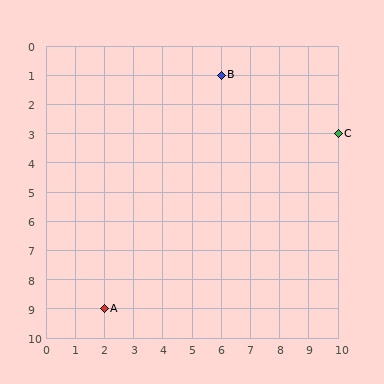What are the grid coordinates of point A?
Point A is at grid coordinates (2, 9).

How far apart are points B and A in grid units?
Points B and A are 4 columns and 8 rows apart (about 8.9 grid units diagonally).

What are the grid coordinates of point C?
Point C is at grid coordinates (10, 3).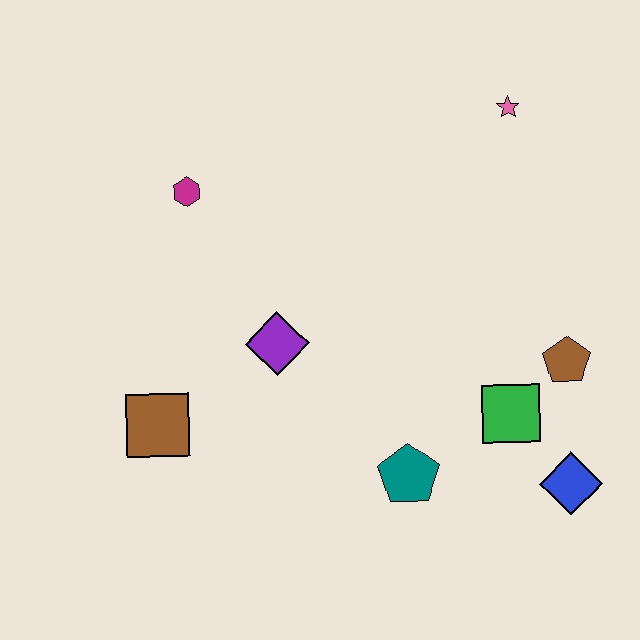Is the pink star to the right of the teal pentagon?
Yes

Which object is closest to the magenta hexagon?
The purple diamond is closest to the magenta hexagon.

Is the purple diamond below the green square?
No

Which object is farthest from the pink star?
The brown square is farthest from the pink star.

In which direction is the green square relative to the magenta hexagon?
The green square is to the right of the magenta hexagon.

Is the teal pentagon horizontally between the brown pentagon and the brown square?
Yes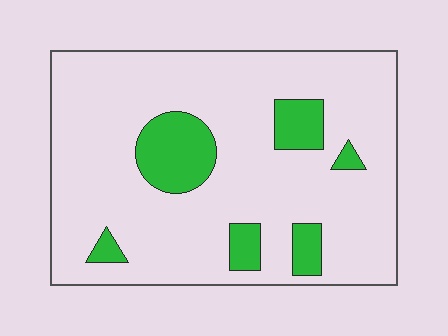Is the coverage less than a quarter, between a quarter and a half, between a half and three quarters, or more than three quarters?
Less than a quarter.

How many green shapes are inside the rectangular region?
6.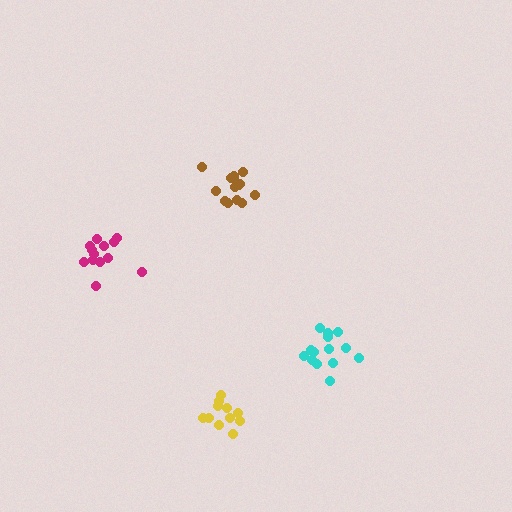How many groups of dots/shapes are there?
There are 4 groups.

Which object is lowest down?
The yellow cluster is bottommost.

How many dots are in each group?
Group 1: 14 dots, Group 2: 14 dots, Group 3: 13 dots, Group 4: 11 dots (52 total).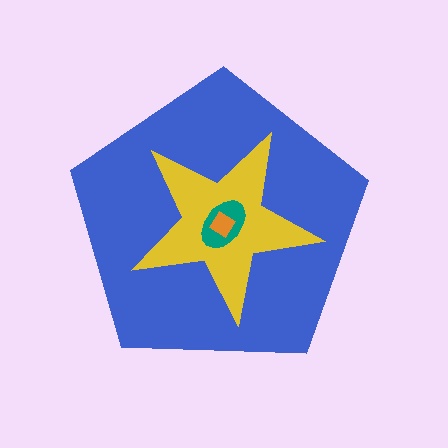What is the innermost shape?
The orange diamond.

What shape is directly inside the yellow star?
The teal ellipse.